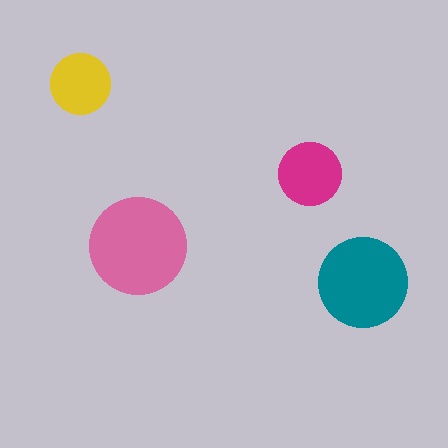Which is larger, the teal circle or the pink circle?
The pink one.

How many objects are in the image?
There are 4 objects in the image.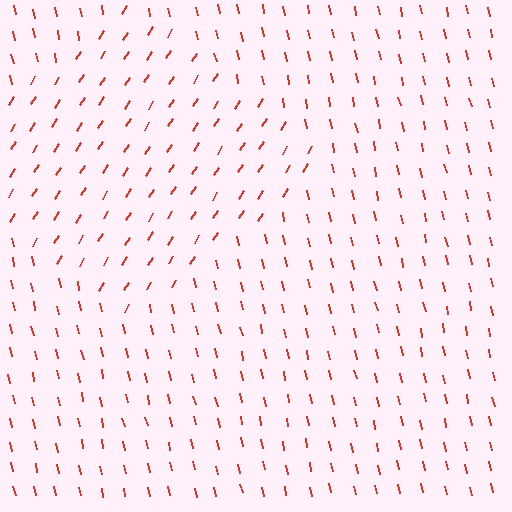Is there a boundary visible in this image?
Yes, there is a texture boundary formed by a change in line orientation.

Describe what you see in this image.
The image is filled with small red line segments. A diamond region in the image has lines oriented differently from the surrounding lines, creating a visible texture boundary.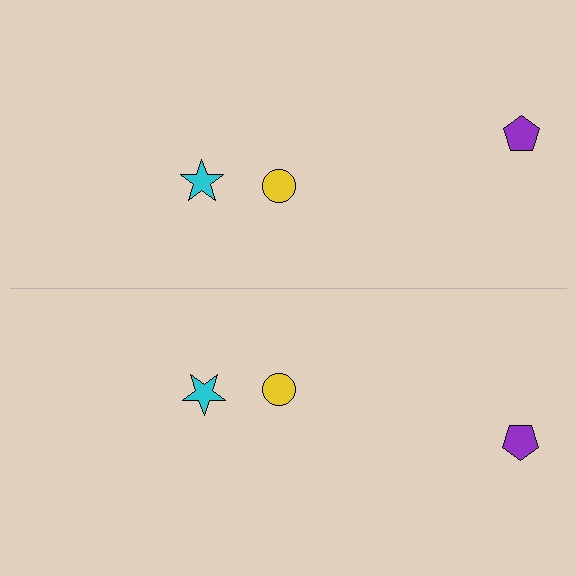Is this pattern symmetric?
Yes, this pattern has bilateral (reflection) symmetry.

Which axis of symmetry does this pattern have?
The pattern has a horizontal axis of symmetry running through the center of the image.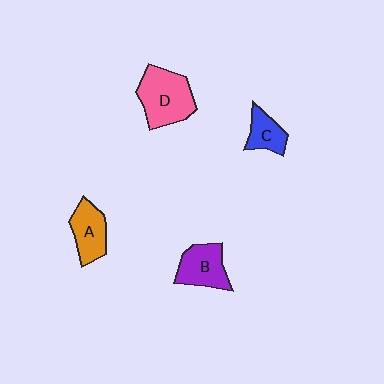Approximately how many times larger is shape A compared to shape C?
Approximately 1.4 times.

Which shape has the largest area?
Shape D (pink).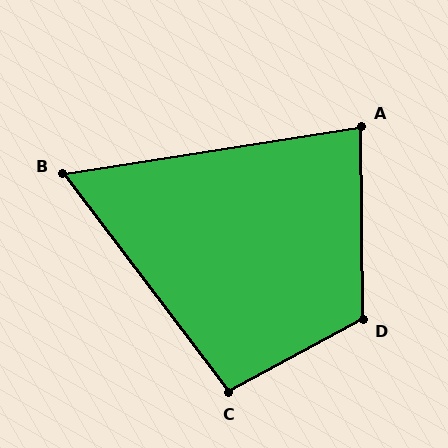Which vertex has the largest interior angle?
D, at approximately 118 degrees.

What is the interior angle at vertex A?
Approximately 81 degrees (acute).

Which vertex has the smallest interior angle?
B, at approximately 62 degrees.